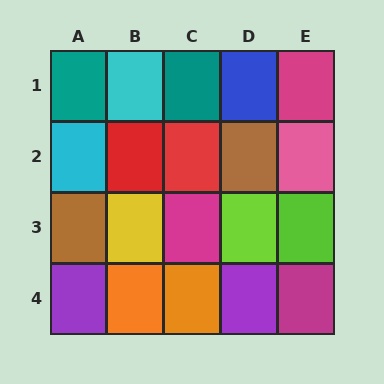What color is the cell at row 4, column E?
Magenta.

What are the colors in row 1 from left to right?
Teal, cyan, teal, blue, magenta.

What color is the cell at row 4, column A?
Purple.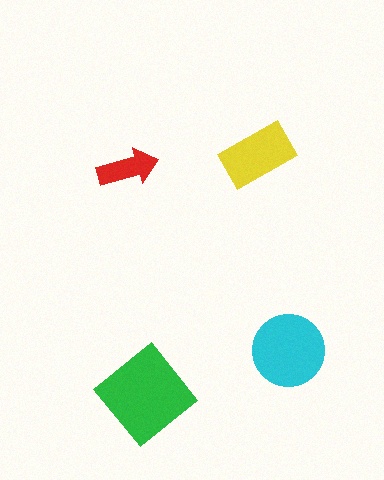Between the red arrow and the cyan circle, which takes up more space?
The cyan circle.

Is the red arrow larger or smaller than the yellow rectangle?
Smaller.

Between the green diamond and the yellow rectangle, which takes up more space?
The green diamond.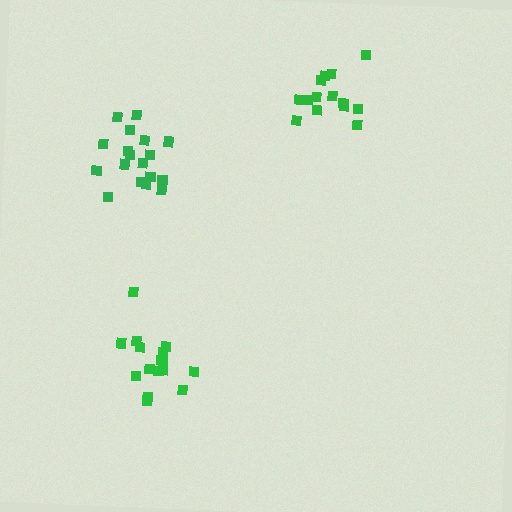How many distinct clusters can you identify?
There are 3 distinct clusters.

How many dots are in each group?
Group 1: 16 dots, Group 2: 18 dots, Group 3: 15 dots (49 total).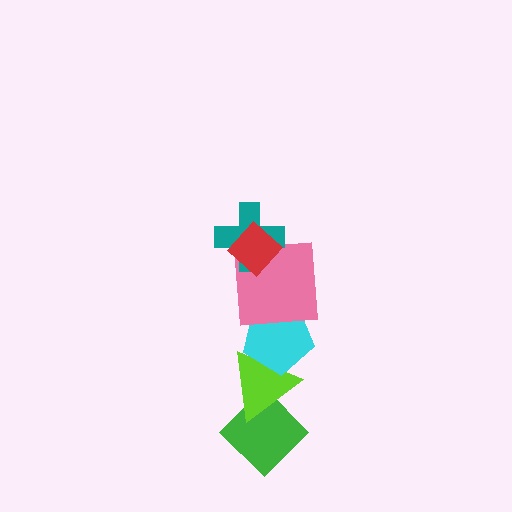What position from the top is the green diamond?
The green diamond is 6th from the top.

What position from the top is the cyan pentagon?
The cyan pentagon is 4th from the top.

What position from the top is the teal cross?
The teal cross is 2nd from the top.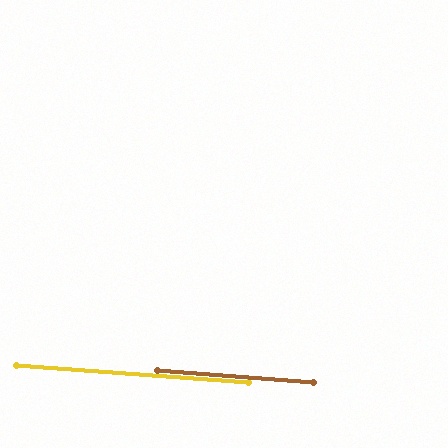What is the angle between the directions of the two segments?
Approximately 0 degrees.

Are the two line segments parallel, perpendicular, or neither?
Parallel — their directions differ by only 0.5°.